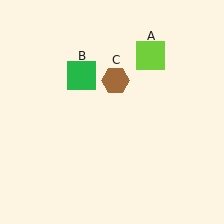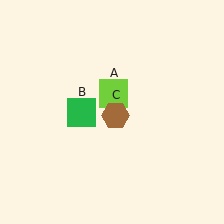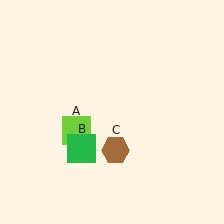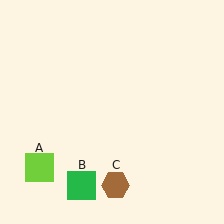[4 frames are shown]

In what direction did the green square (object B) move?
The green square (object B) moved down.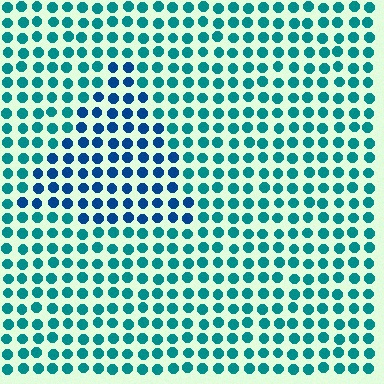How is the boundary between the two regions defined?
The boundary is defined purely by a slight shift in hue (about 33 degrees). Spacing, size, and orientation are identical on both sides.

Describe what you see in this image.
The image is filled with small teal elements in a uniform arrangement. A triangle-shaped region is visible where the elements are tinted to a slightly different hue, forming a subtle color boundary.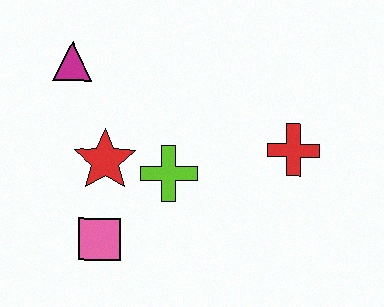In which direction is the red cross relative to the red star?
The red cross is to the right of the red star.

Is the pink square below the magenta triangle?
Yes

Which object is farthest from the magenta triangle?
The red cross is farthest from the magenta triangle.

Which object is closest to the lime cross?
The red star is closest to the lime cross.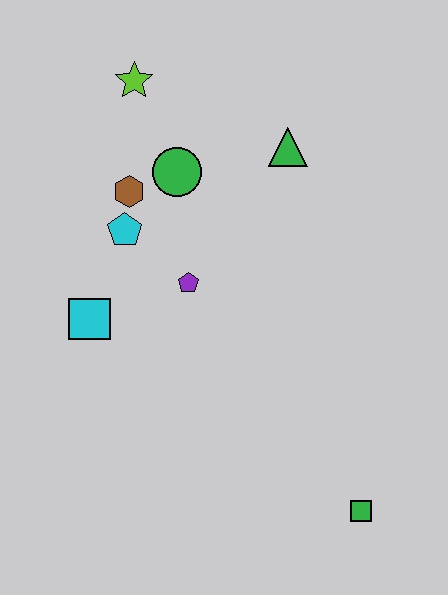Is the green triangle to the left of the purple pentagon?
No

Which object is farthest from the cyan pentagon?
The green square is farthest from the cyan pentagon.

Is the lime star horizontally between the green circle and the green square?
No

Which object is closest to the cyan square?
The cyan pentagon is closest to the cyan square.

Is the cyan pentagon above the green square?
Yes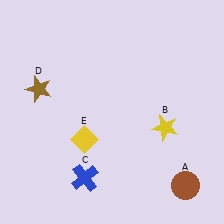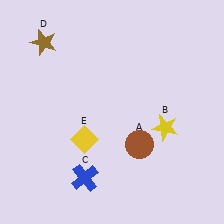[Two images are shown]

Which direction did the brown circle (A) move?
The brown circle (A) moved left.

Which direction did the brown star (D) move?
The brown star (D) moved up.